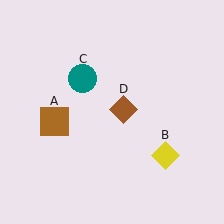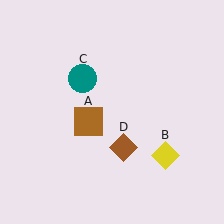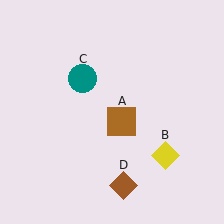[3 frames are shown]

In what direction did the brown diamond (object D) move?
The brown diamond (object D) moved down.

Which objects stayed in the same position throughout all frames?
Yellow diamond (object B) and teal circle (object C) remained stationary.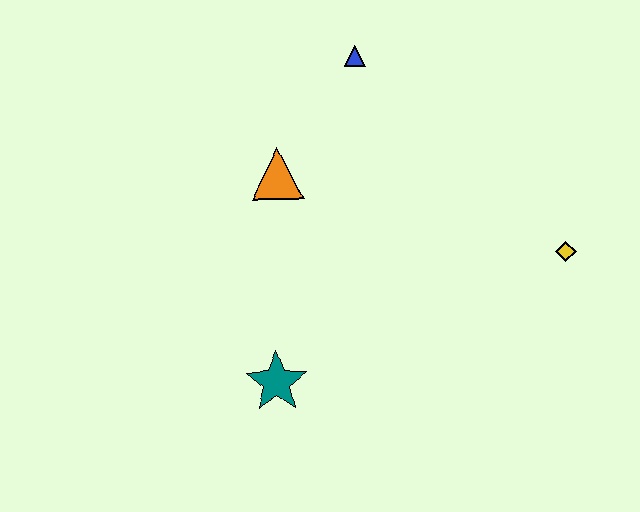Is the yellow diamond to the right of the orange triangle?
Yes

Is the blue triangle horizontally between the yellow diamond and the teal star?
Yes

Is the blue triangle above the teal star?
Yes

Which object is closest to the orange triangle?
The blue triangle is closest to the orange triangle.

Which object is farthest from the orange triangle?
The yellow diamond is farthest from the orange triangle.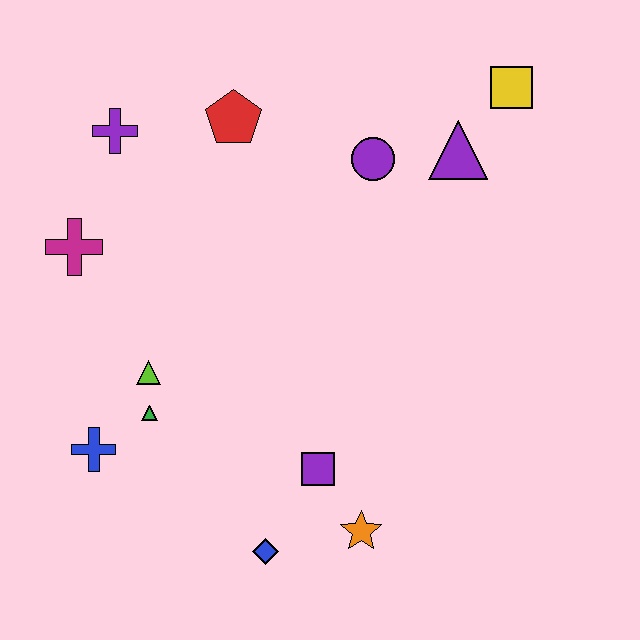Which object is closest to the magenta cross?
The purple cross is closest to the magenta cross.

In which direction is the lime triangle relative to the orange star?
The lime triangle is to the left of the orange star.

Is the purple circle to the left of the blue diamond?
No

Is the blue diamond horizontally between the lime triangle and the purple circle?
Yes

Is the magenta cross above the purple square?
Yes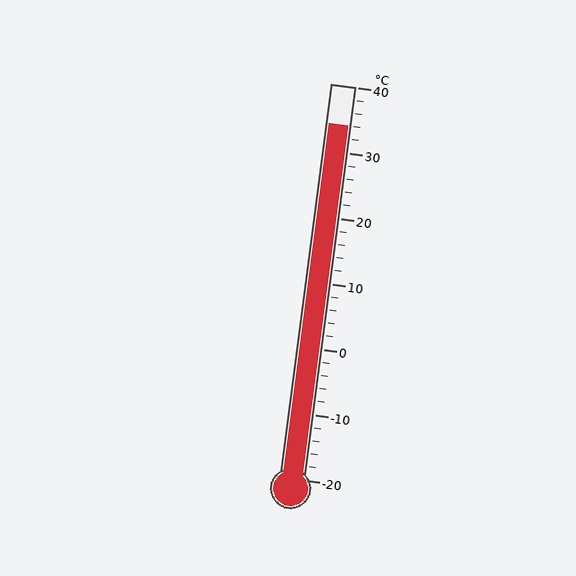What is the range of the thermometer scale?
The thermometer scale ranges from -20°C to 40°C.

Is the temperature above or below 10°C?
The temperature is above 10°C.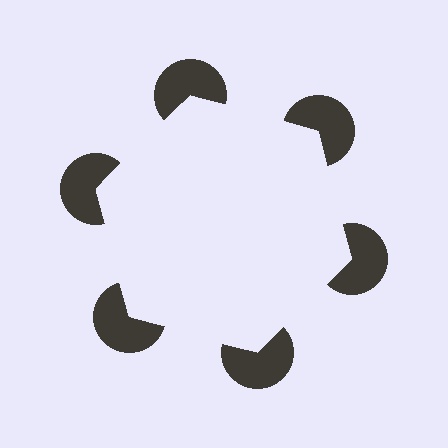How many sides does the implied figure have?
6 sides.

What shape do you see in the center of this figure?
An illusory hexagon — its edges are inferred from the aligned wedge cuts in the pac-man discs, not physically drawn.